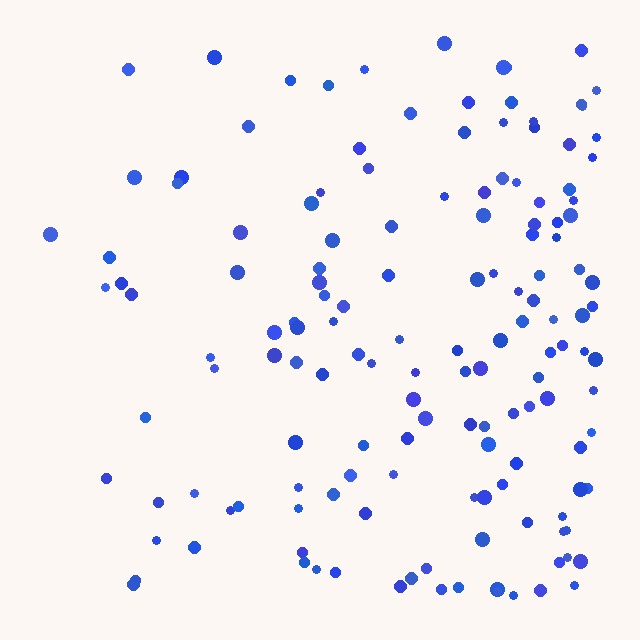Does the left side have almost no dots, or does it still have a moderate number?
Still a moderate number, just noticeably fewer than the right.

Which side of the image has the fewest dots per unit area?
The left.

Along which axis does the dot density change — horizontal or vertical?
Horizontal.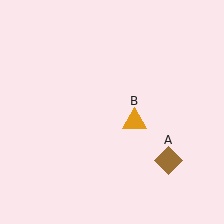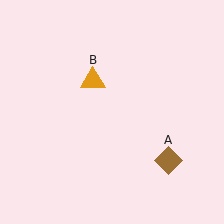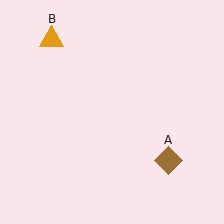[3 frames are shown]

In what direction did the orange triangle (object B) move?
The orange triangle (object B) moved up and to the left.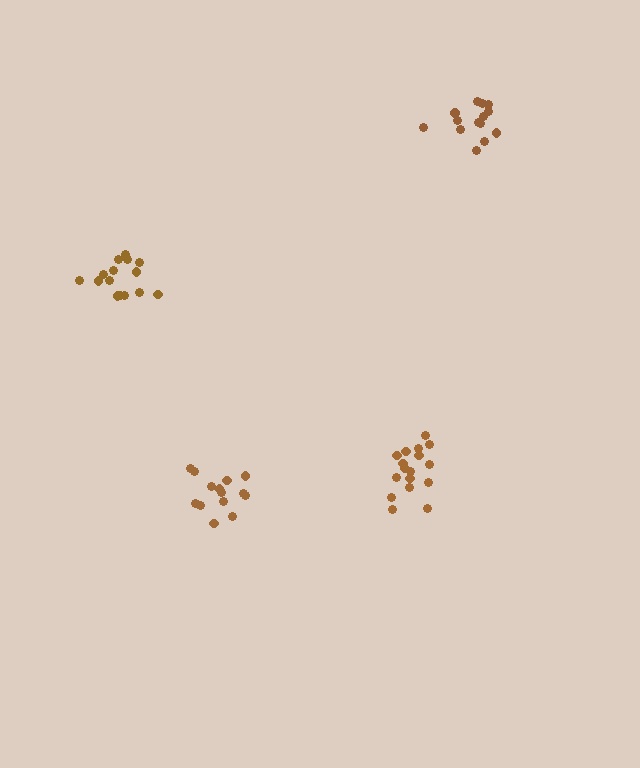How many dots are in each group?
Group 1: 17 dots, Group 2: 14 dots, Group 3: 14 dots, Group 4: 15 dots (60 total).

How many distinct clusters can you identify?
There are 4 distinct clusters.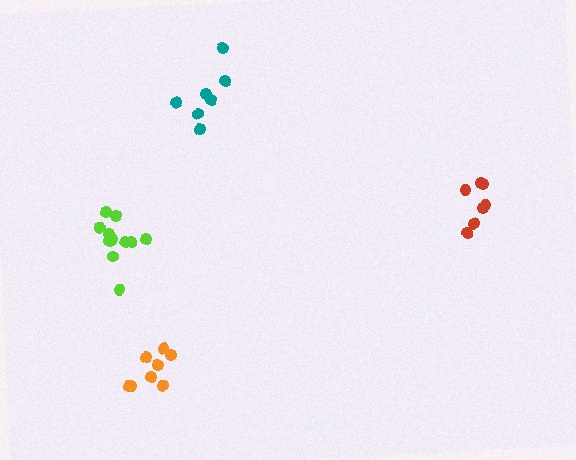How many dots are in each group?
Group 1: 7 dots, Group 2: 8 dots, Group 3: 7 dots, Group 4: 11 dots (33 total).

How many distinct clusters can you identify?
There are 4 distinct clusters.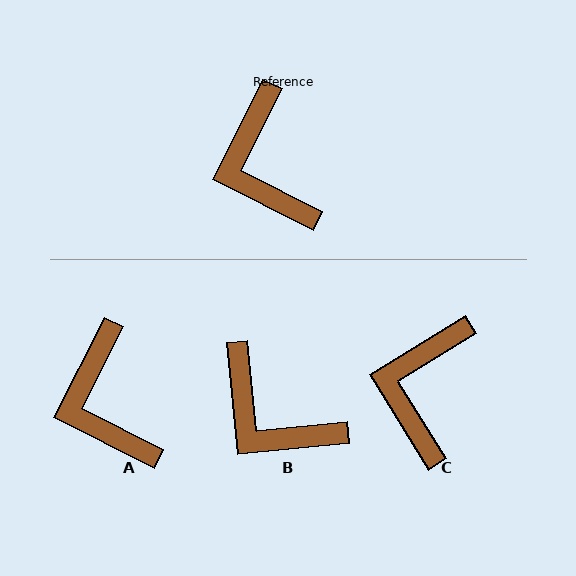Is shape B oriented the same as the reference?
No, it is off by about 32 degrees.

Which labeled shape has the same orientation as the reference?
A.